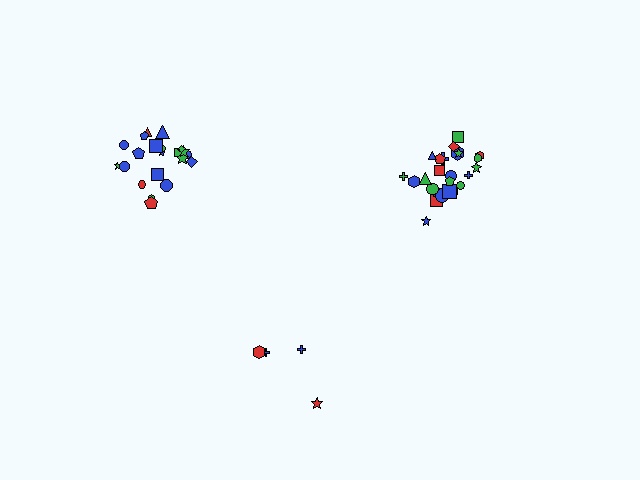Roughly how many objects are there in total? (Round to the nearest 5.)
Roughly 50 objects in total.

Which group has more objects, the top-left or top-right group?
The top-right group.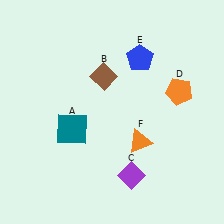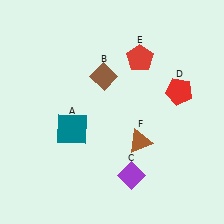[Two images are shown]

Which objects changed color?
D changed from orange to red. E changed from blue to red. F changed from orange to brown.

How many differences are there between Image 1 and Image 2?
There are 3 differences between the two images.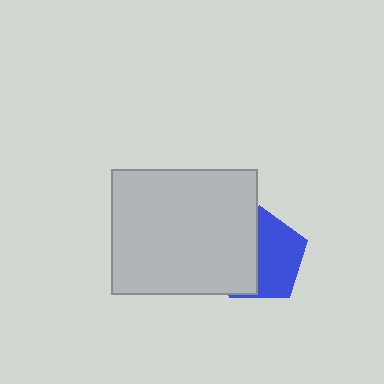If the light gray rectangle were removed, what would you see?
You would see the complete blue pentagon.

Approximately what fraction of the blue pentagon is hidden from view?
Roughly 46% of the blue pentagon is hidden behind the light gray rectangle.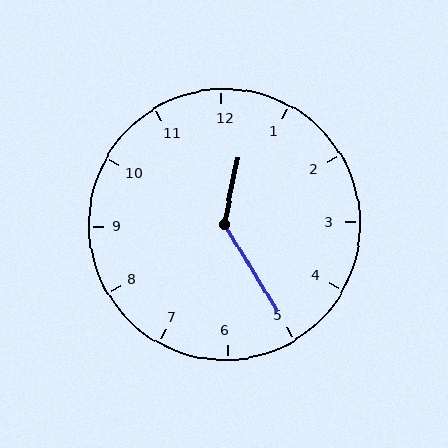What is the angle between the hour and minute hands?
Approximately 138 degrees.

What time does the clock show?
12:25.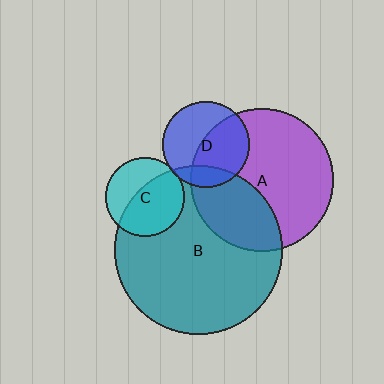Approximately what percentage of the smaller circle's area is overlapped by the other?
Approximately 15%.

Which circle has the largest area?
Circle B (teal).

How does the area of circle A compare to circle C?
Approximately 3.3 times.